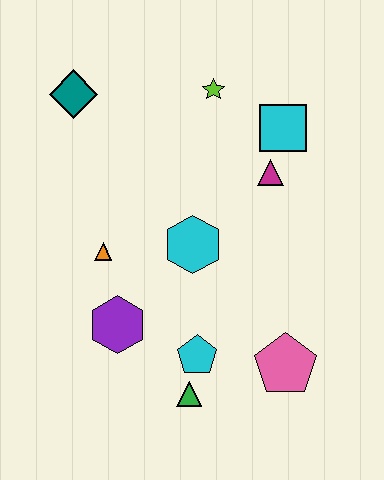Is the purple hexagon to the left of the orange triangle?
No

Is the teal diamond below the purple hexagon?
No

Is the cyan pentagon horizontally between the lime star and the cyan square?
No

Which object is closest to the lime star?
The cyan square is closest to the lime star.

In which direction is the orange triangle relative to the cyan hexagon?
The orange triangle is to the left of the cyan hexagon.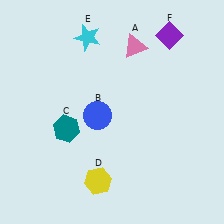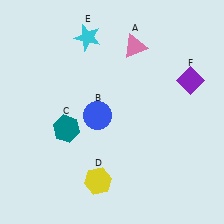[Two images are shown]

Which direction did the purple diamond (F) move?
The purple diamond (F) moved down.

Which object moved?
The purple diamond (F) moved down.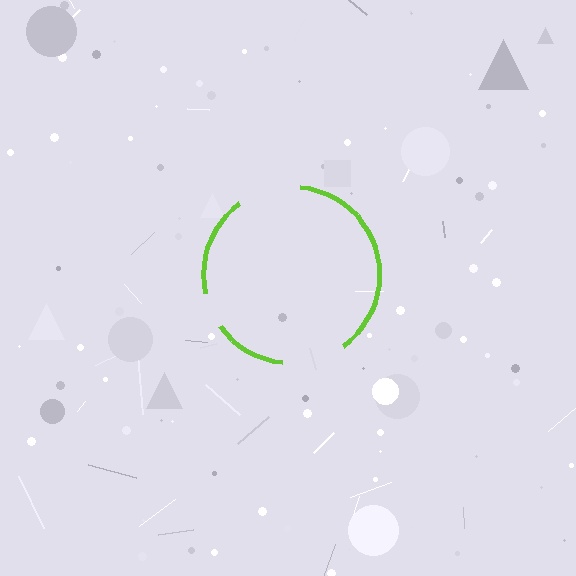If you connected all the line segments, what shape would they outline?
They would outline a circle.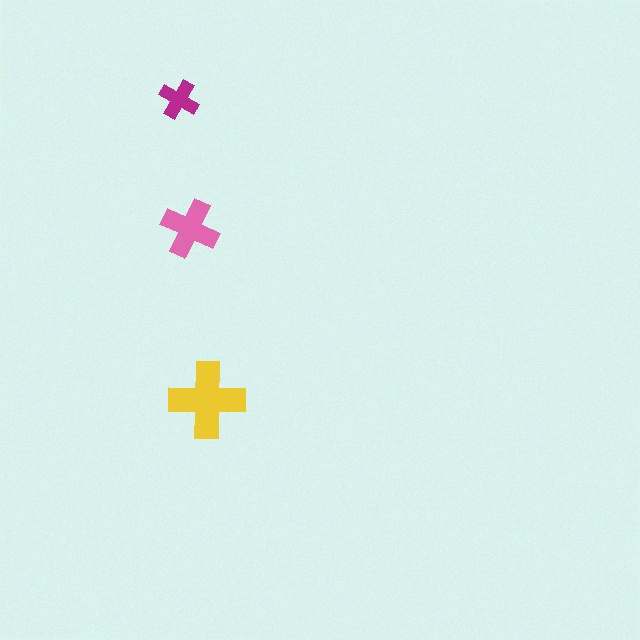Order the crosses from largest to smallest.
the yellow one, the pink one, the magenta one.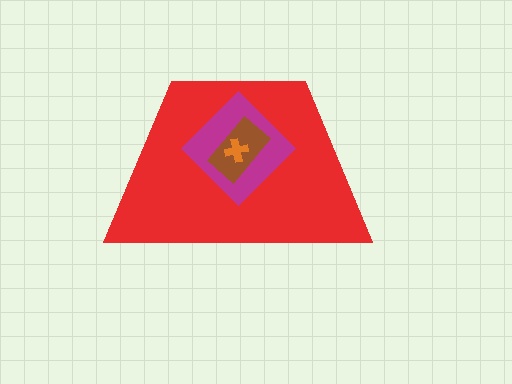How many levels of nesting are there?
4.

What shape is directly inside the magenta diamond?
The brown rectangle.